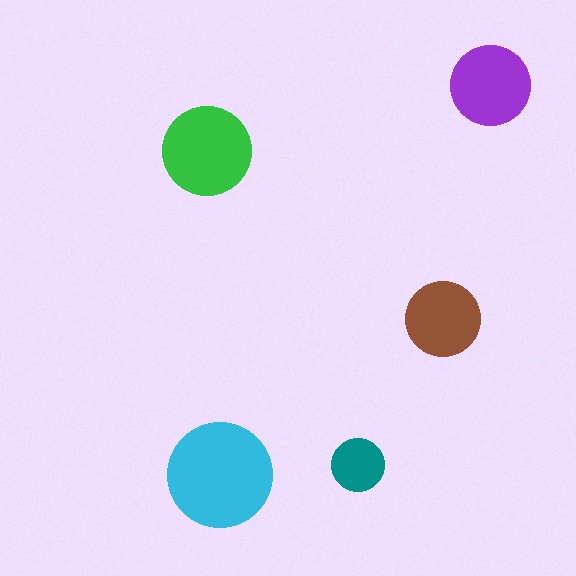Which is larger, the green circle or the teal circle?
The green one.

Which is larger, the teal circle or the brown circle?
The brown one.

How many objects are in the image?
There are 5 objects in the image.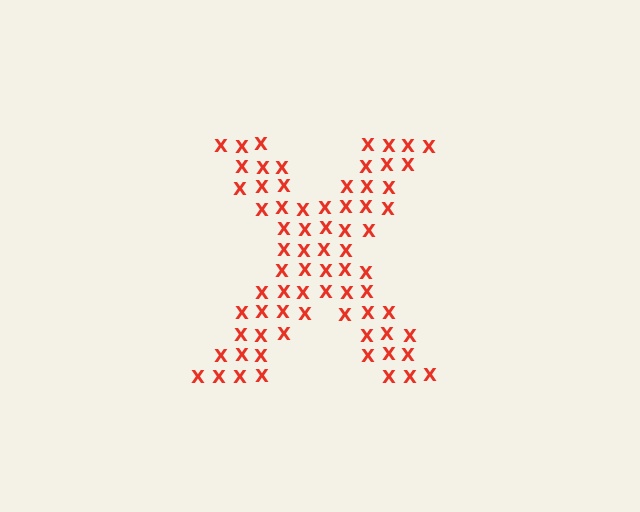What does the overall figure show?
The overall figure shows the letter X.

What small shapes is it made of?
It is made of small letter X's.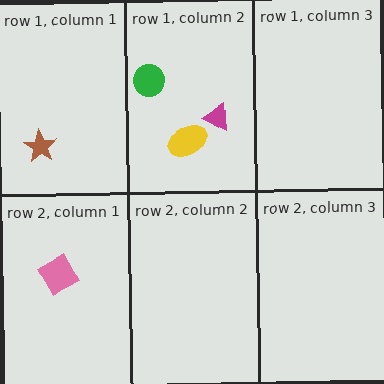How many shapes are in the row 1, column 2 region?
3.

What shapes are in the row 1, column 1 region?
The brown star.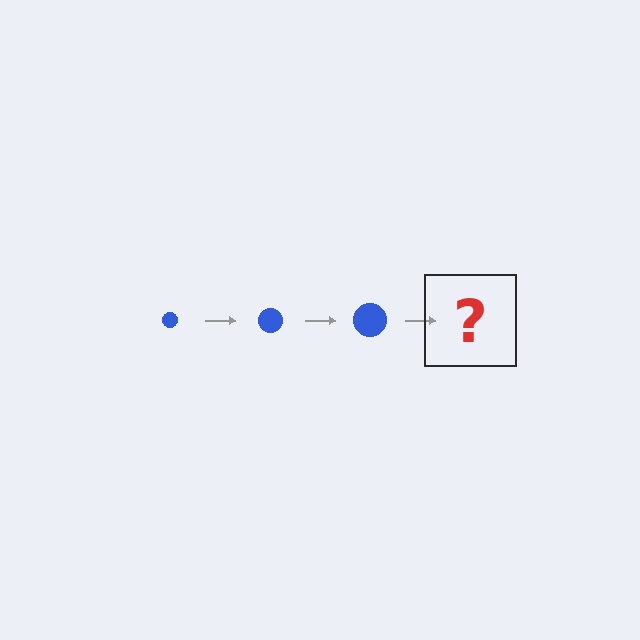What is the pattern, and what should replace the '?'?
The pattern is that the circle gets progressively larger each step. The '?' should be a blue circle, larger than the previous one.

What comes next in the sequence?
The next element should be a blue circle, larger than the previous one.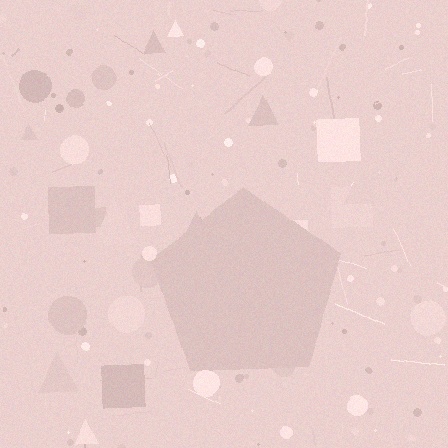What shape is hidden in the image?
A pentagon is hidden in the image.